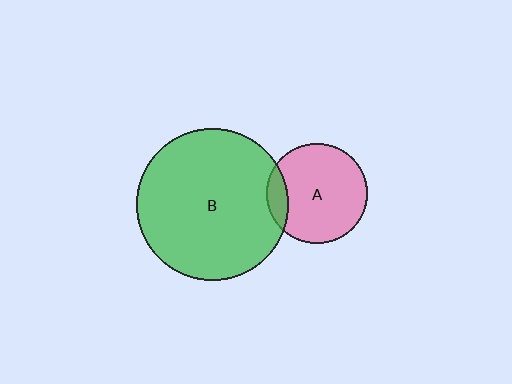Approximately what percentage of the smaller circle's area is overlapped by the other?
Approximately 10%.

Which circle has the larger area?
Circle B (green).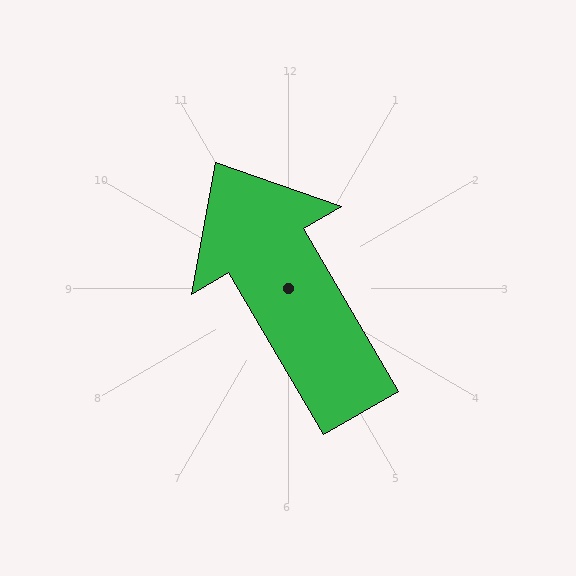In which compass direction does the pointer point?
Northwest.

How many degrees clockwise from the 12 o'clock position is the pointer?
Approximately 330 degrees.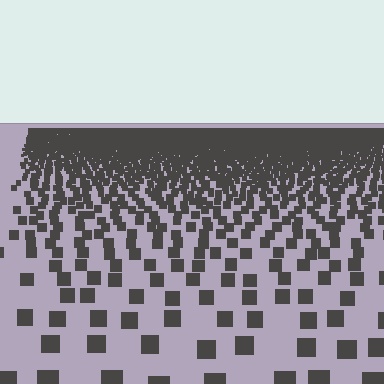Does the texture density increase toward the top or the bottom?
Density increases toward the top.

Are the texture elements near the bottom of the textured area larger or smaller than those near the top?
Larger. Near the bottom, elements are closer to the viewer and appear at a bigger on-screen size.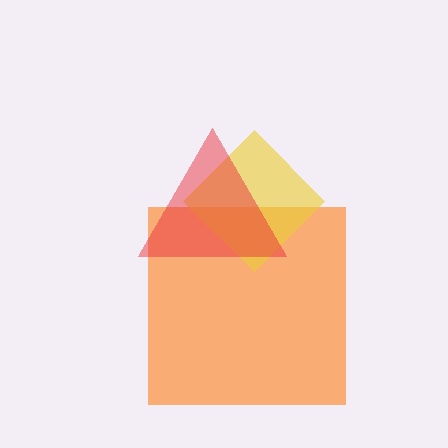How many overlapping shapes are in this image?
There are 3 overlapping shapes in the image.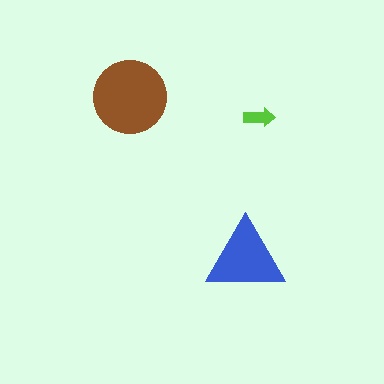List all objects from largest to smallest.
The brown circle, the blue triangle, the lime arrow.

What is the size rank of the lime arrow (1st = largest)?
3rd.